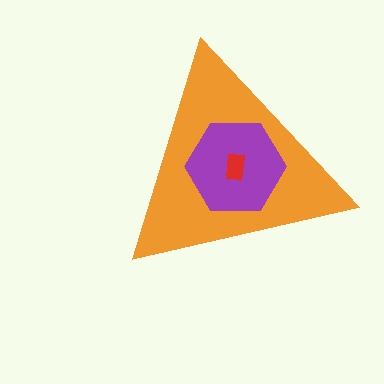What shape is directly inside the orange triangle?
The purple hexagon.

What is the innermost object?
The red rectangle.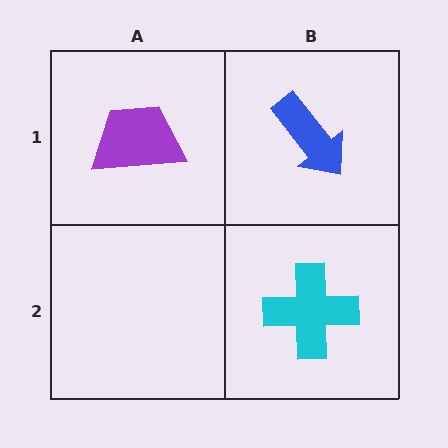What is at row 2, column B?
A cyan cross.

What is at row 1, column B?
A blue arrow.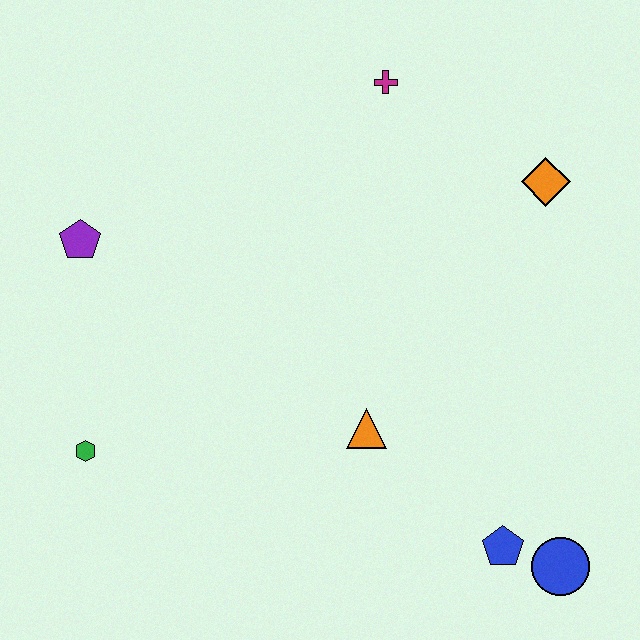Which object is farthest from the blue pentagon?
The purple pentagon is farthest from the blue pentagon.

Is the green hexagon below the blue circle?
No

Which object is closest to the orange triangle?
The blue pentagon is closest to the orange triangle.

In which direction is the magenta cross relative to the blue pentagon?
The magenta cross is above the blue pentagon.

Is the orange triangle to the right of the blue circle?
No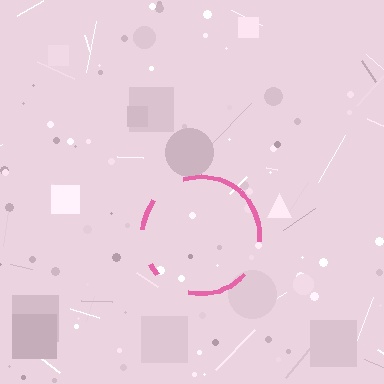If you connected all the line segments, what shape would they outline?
They would outline a circle.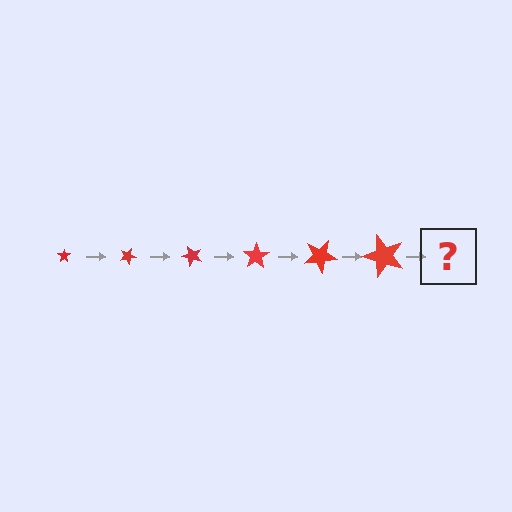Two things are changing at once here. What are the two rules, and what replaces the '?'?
The two rules are that the star grows larger each step and it rotates 25 degrees each step. The '?' should be a star, larger than the previous one and rotated 150 degrees from the start.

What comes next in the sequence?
The next element should be a star, larger than the previous one and rotated 150 degrees from the start.